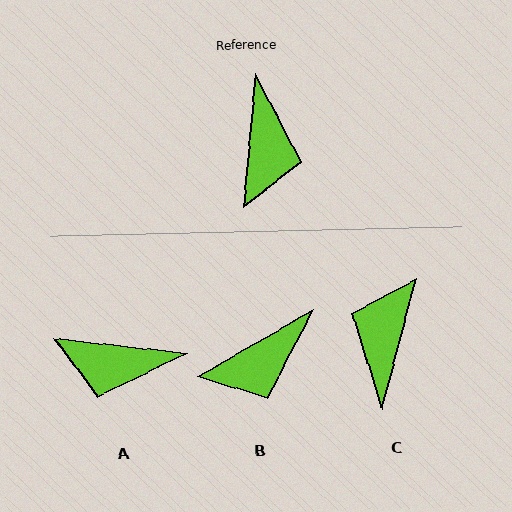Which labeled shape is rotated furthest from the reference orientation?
C, about 171 degrees away.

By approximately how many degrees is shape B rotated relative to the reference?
Approximately 55 degrees clockwise.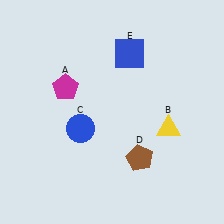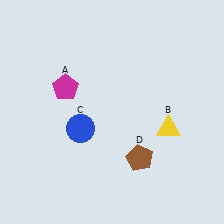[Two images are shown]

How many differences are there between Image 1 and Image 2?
There is 1 difference between the two images.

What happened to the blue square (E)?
The blue square (E) was removed in Image 2. It was in the top-right area of Image 1.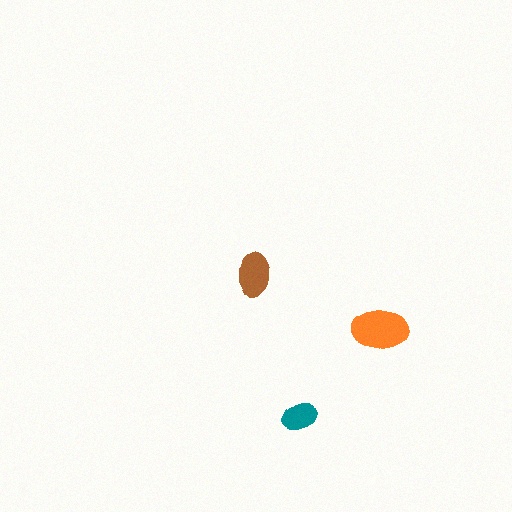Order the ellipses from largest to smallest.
the orange one, the brown one, the teal one.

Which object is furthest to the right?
The orange ellipse is rightmost.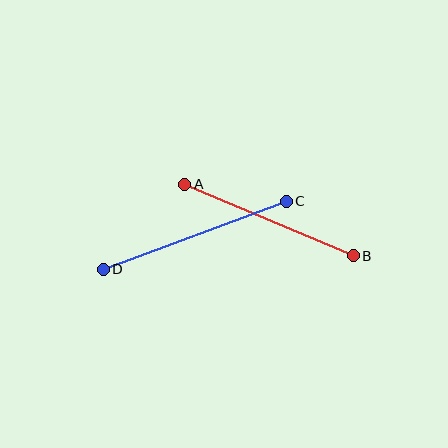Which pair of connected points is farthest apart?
Points C and D are farthest apart.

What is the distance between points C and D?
The distance is approximately 195 pixels.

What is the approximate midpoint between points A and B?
The midpoint is at approximately (269, 220) pixels.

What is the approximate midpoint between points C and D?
The midpoint is at approximately (195, 235) pixels.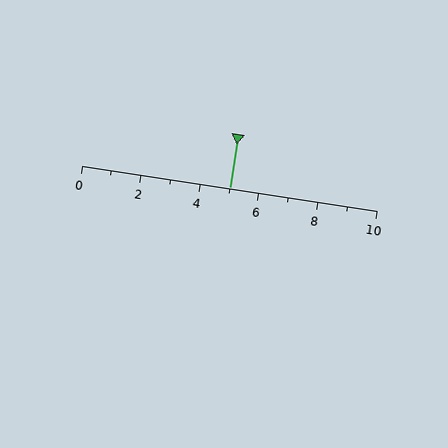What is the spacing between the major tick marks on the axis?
The major ticks are spaced 2 apart.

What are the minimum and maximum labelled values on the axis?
The axis runs from 0 to 10.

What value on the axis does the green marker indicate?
The marker indicates approximately 5.